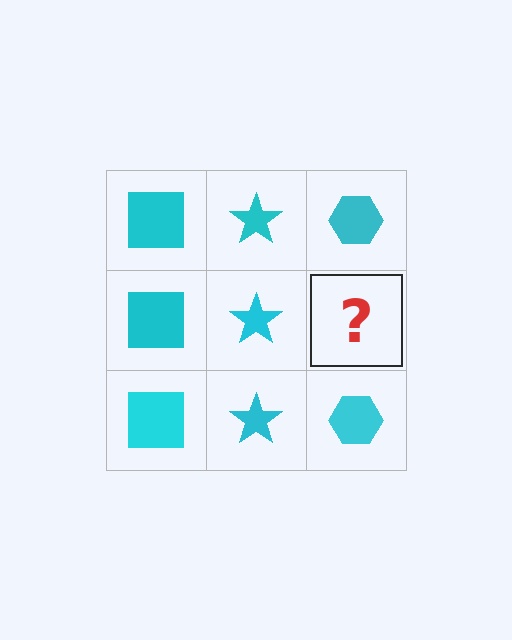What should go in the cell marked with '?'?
The missing cell should contain a cyan hexagon.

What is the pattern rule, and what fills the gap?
The rule is that each column has a consistent shape. The gap should be filled with a cyan hexagon.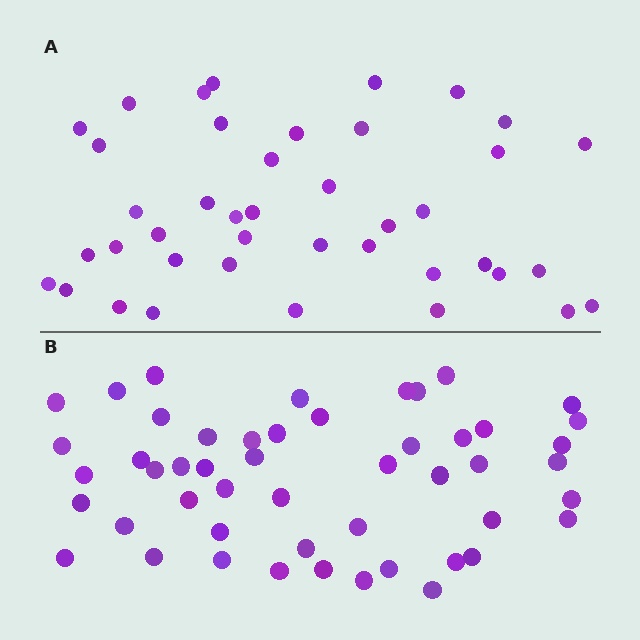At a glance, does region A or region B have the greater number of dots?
Region B (the bottom region) has more dots.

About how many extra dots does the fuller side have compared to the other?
Region B has roughly 8 or so more dots than region A.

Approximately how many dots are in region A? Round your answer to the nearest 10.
About 40 dots. (The exact count is 41, which rounds to 40.)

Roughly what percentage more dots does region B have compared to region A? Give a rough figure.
About 20% more.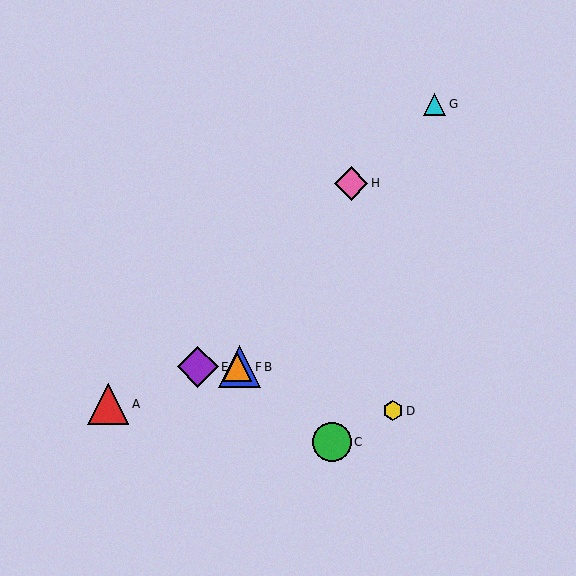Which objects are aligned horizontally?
Objects B, E, F are aligned horizontally.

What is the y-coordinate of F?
Object F is at y≈367.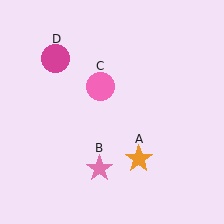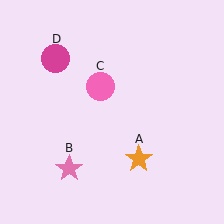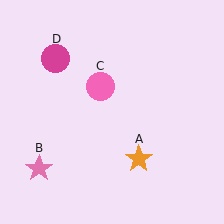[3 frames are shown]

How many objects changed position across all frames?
1 object changed position: pink star (object B).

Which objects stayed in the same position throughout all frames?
Orange star (object A) and pink circle (object C) and magenta circle (object D) remained stationary.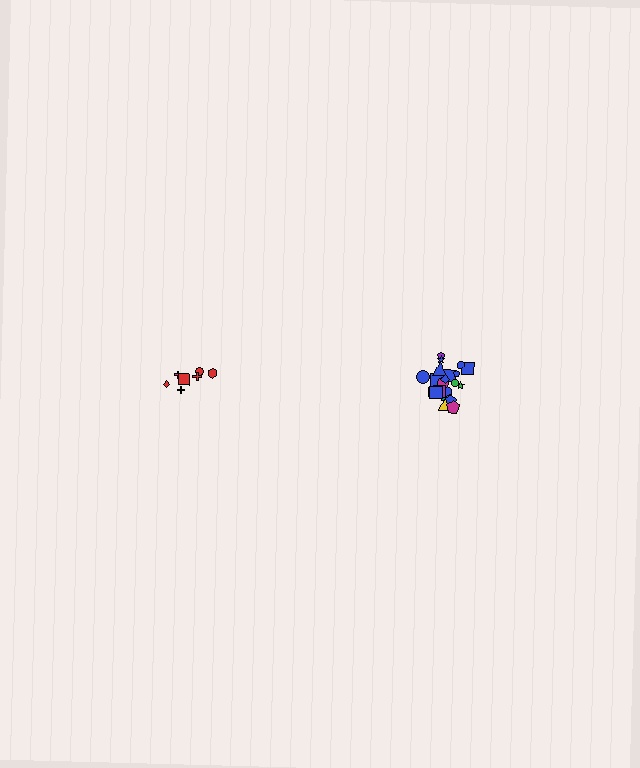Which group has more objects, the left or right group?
The right group.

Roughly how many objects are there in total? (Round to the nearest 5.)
Roughly 30 objects in total.